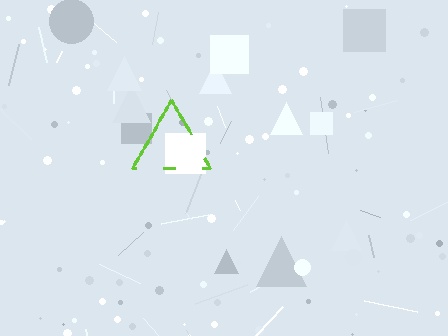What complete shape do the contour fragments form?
The contour fragments form a triangle.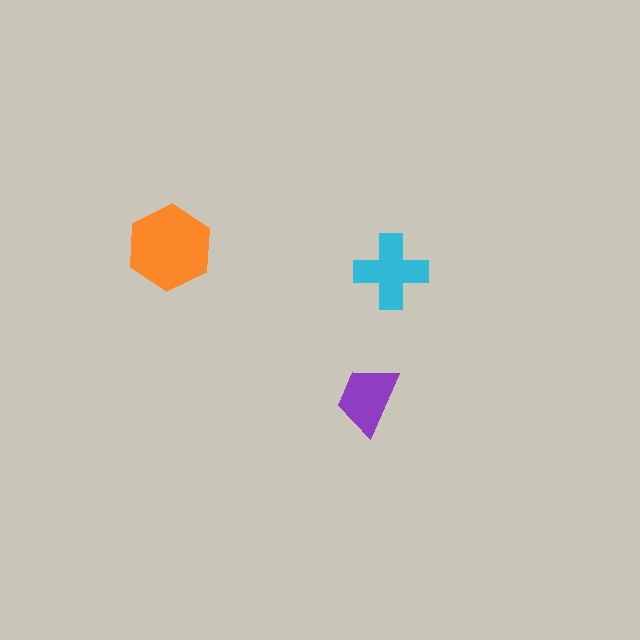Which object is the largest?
The orange hexagon.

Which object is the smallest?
The purple trapezoid.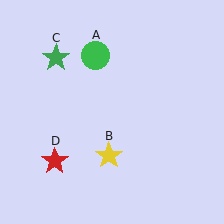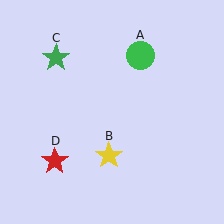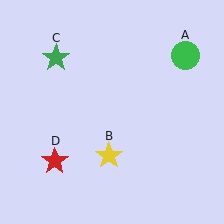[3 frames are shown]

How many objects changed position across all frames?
1 object changed position: green circle (object A).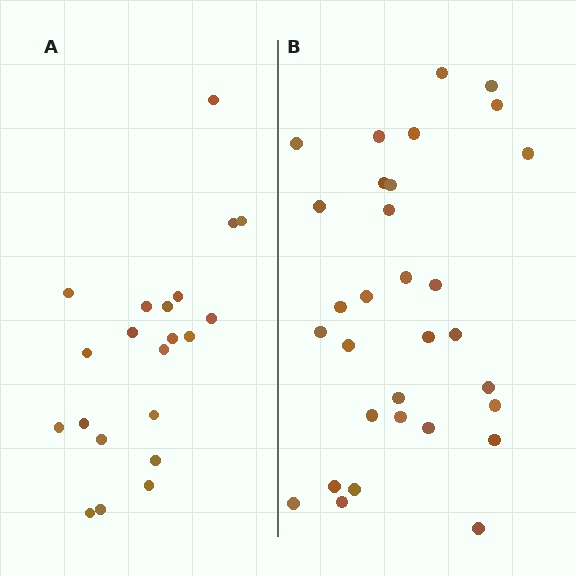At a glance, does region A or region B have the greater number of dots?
Region B (the right region) has more dots.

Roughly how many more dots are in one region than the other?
Region B has roughly 10 or so more dots than region A.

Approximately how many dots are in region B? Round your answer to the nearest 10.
About 30 dots. (The exact count is 31, which rounds to 30.)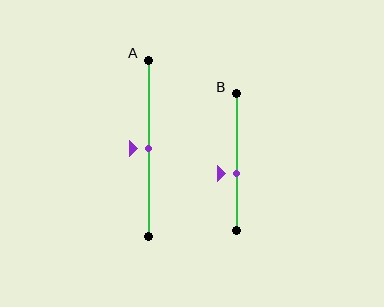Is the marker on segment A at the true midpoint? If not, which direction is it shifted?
Yes, the marker on segment A is at the true midpoint.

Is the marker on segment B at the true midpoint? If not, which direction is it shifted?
No, the marker on segment B is shifted downward by about 8% of the segment length.